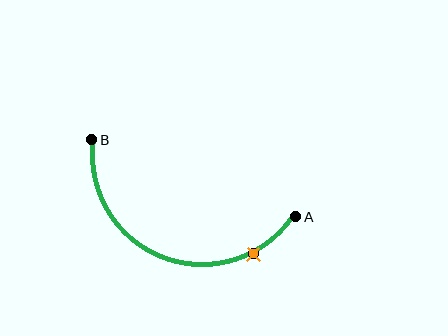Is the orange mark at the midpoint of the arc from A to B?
No. The orange mark lies on the arc but is closer to endpoint A. The arc midpoint would be at the point on the curve equidistant along the arc from both A and B.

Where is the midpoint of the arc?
The arc midpoint is the point on the curve farthest from the straight line joining A and B. It sits below that line.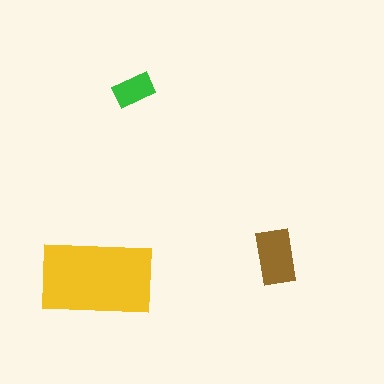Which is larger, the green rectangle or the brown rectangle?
The brown one.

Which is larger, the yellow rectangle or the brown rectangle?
The yellow one.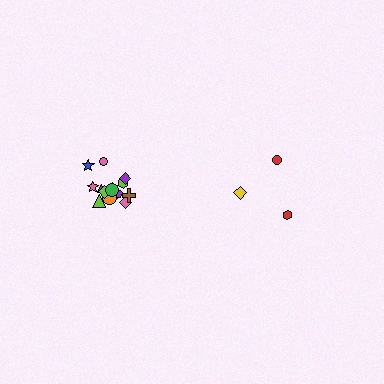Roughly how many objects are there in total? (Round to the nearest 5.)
Roughly 20 objects in total.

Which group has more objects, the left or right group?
The left group.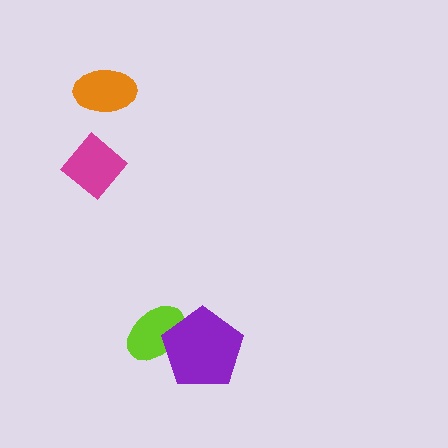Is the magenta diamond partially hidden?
No, no other shape covers it.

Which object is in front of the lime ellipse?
The purple pentagon is in front of the lime ellipse.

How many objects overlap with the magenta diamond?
0 objects overlap with the magenta diamond.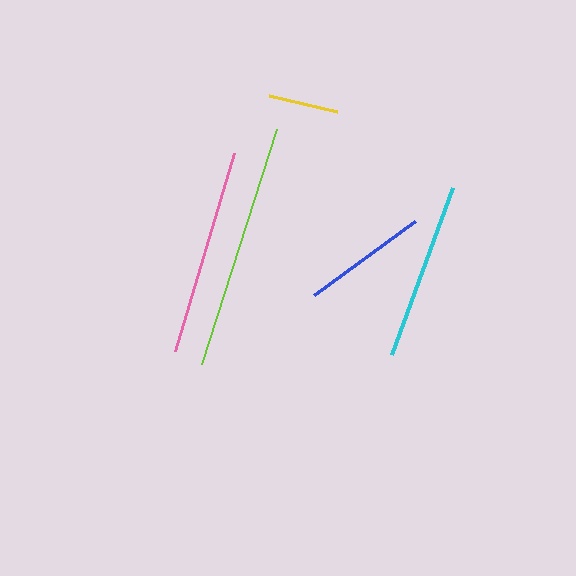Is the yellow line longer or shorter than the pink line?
The pink line is longer than the yellow line.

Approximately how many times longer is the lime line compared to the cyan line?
The lime line is approximately 1.4 times the length of the cyan line.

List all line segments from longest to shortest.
From longest to shortest: lime, pink, cyan, blue, yellow.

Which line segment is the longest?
The lime line is the longest at approximately 248 pixels.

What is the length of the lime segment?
The lime segment is approximately 248 pixels long.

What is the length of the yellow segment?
The yellow segment is approximately 69 pixels long.